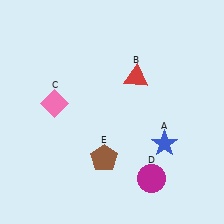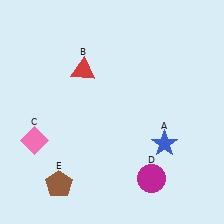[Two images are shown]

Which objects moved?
The objects that moved are: the red triangle (B), the pink diamond (C), the brown pentagon (E).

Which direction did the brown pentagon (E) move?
The brown pentagon (E) moved left.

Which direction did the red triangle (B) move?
The red triangle (B) moved left.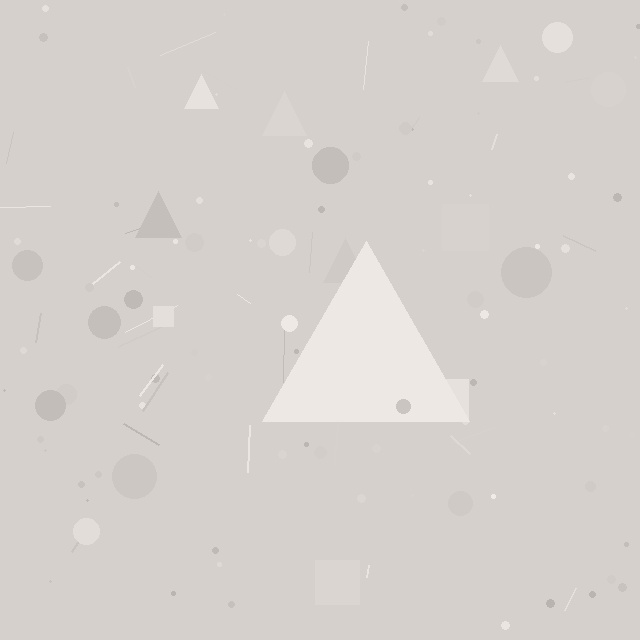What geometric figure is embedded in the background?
A triangle is embedded in the background.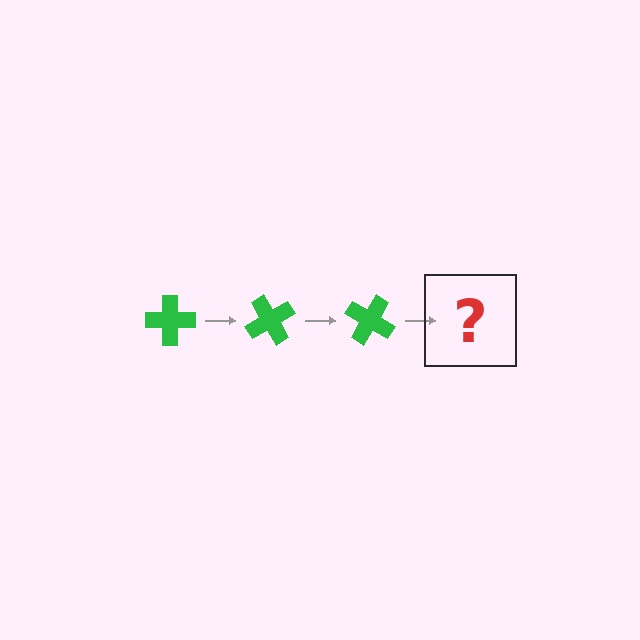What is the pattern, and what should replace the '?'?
The pattern is that the cross rotates 60 degrees each step. The '?' should be a green cross rotated 180 degrees.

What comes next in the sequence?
The next element should be a green cross rotated 180 degrees.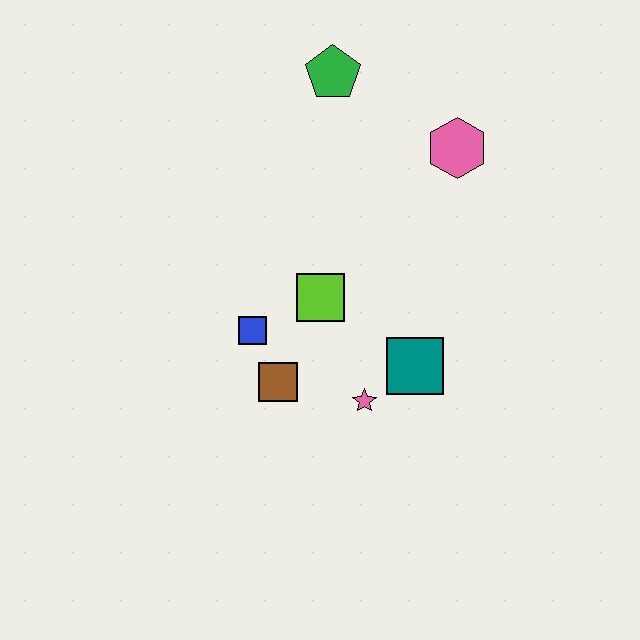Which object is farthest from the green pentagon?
The pink star is farthest from the green pentagon.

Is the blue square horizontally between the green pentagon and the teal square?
No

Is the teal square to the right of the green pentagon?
Yes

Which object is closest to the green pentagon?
The pink hexagon is closest to the green pentagon.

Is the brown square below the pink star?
No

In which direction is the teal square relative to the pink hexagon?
The teal square is below the pink hexagon.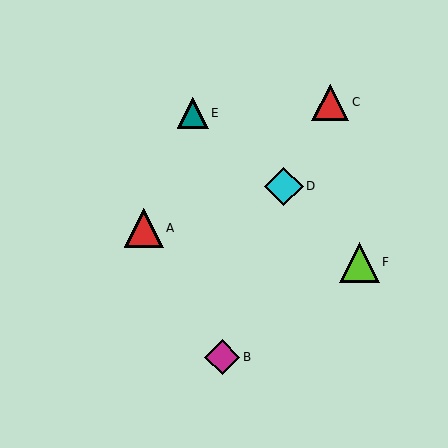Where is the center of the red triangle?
The center of the red triangle is at (144, 228).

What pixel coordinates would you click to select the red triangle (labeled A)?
Click at (144, 228) to select the red triangle A.